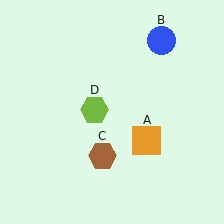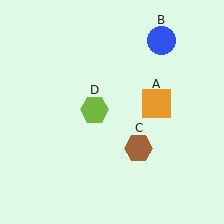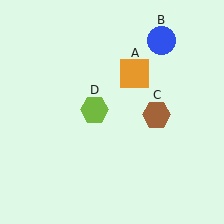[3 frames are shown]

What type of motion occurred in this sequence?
The orange square (object A), brown hexagon (object C) rotated counterclockwise around the center of the scene.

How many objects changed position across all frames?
2 objects changed position: orange square (object A), brown hexagon (object C).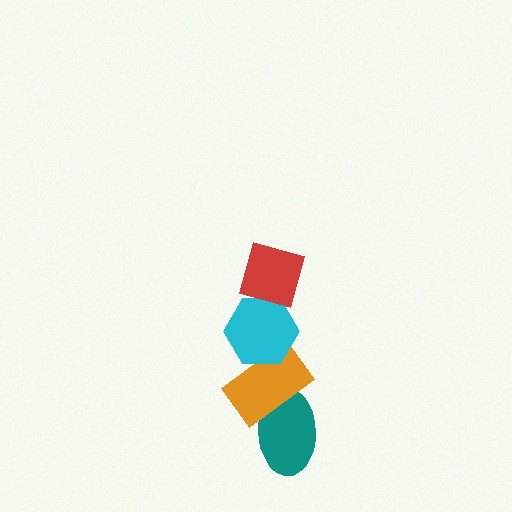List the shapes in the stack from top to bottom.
From top to bottom: the red diamond, the cyan hexagon, the orange rectangle, the teal ellipse.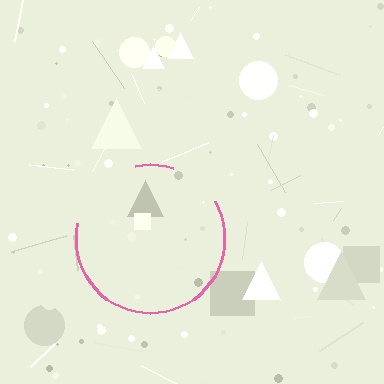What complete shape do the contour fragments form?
The contour fragments form a circle.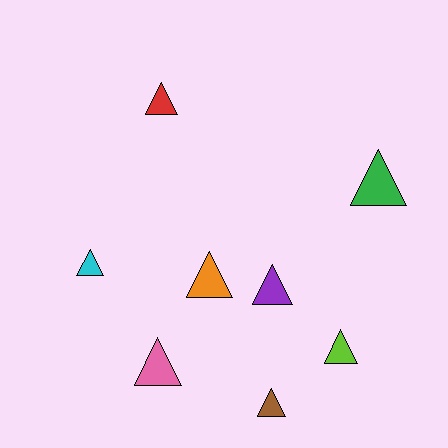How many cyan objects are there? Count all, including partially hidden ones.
There is 1 cyan object.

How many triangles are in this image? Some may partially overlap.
There are 8 triangles.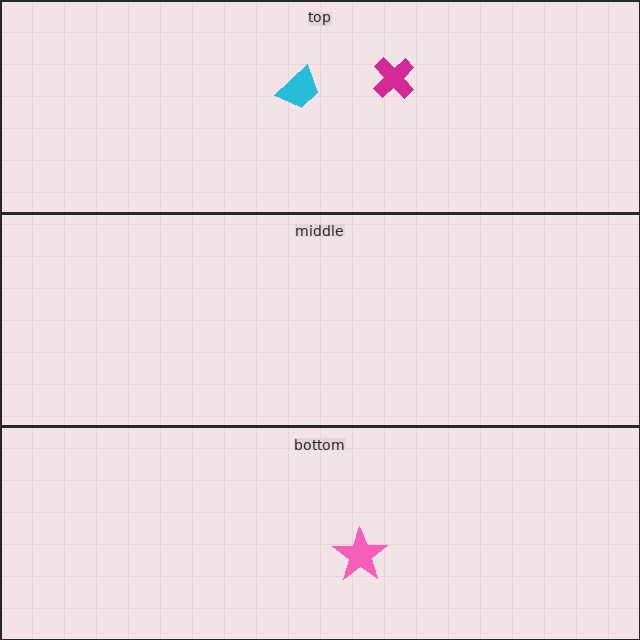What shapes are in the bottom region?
The pink star.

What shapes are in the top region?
The magenta cross, the cyan trapezoid.